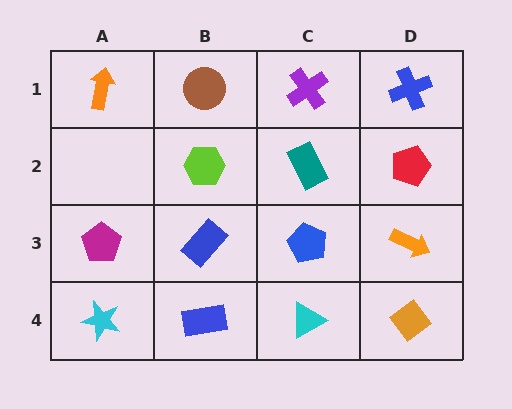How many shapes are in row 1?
4 shapes.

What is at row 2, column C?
A teal rectangle.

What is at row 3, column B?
A blue rectangle.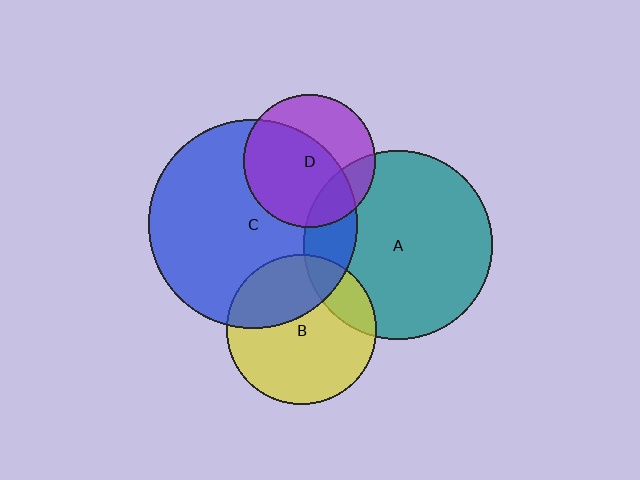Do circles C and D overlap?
Yes.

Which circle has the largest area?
Circle C (blue).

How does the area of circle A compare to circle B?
Approximately 1.6 times.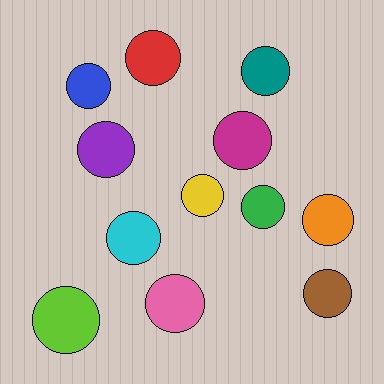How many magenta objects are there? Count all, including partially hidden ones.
There is 1 magenta object.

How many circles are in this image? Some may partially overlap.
There are 12 circles.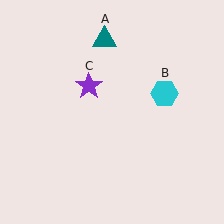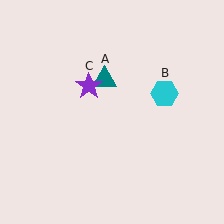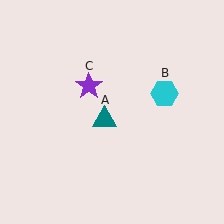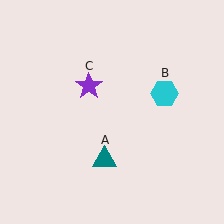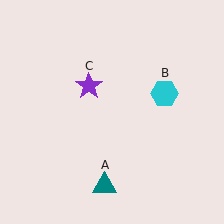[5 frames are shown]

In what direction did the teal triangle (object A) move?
The teal triangle (object A) moved down.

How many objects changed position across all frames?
1 object changed position: teal triangle (object A).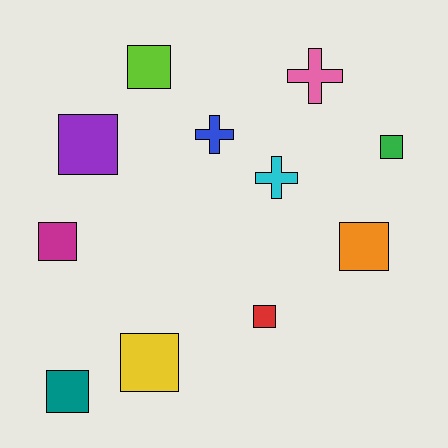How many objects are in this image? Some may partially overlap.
There are 11 objects.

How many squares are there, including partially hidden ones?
There are 8 squares.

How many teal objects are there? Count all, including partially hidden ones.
There is 1 teal object.